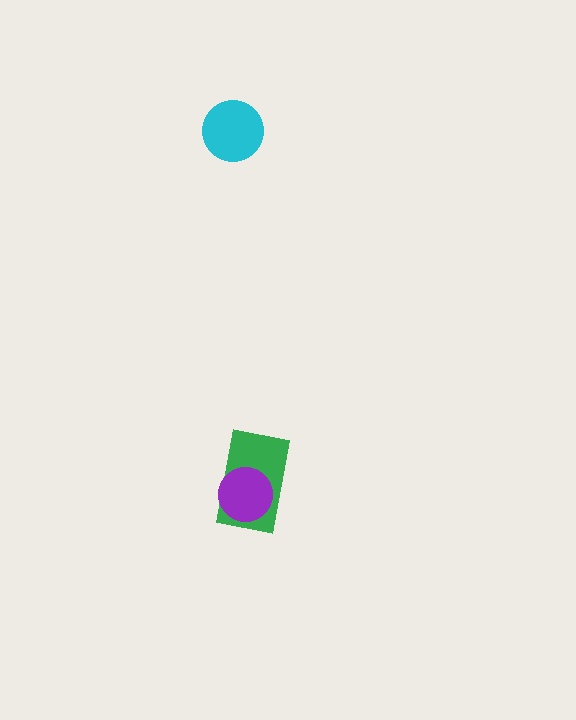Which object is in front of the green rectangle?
The purple circle is in front of the green rectangle.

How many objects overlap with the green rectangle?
1 object overlaps with the green rectangle.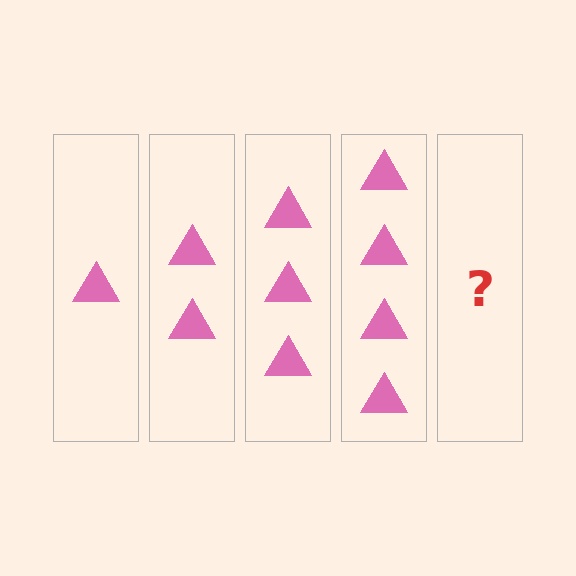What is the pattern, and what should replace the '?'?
The pattern is that each step adds one more triangle. The '?' should be 5 triangles.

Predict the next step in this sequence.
The next step is 5 triangles.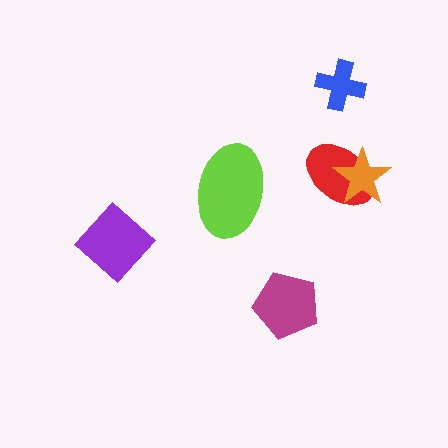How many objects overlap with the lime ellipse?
0 objects overlap with the lime ellipse.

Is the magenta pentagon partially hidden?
No, no other shape covers it.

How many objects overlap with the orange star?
1 object overlaps with the orange star.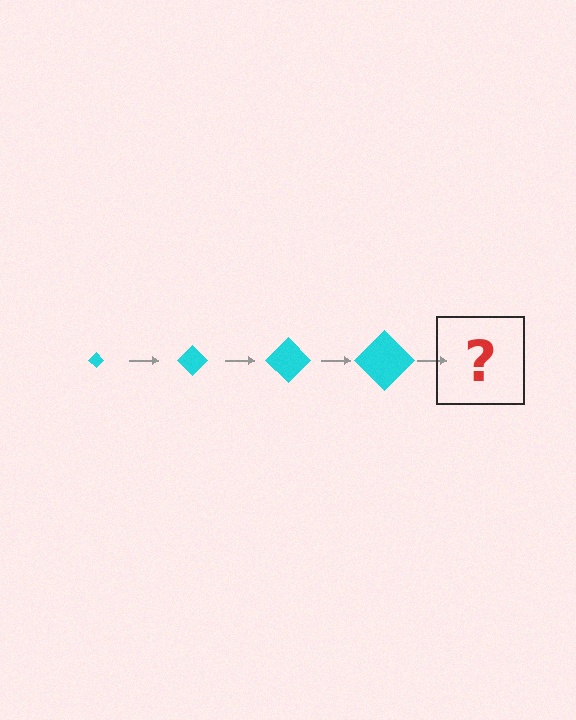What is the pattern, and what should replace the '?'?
The pattern is that the diamond gets progressively larger each step. The '?' should be a cyan diamond, larger than the previous one.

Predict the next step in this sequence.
The next step is a cyan diamond, larger than the previous one.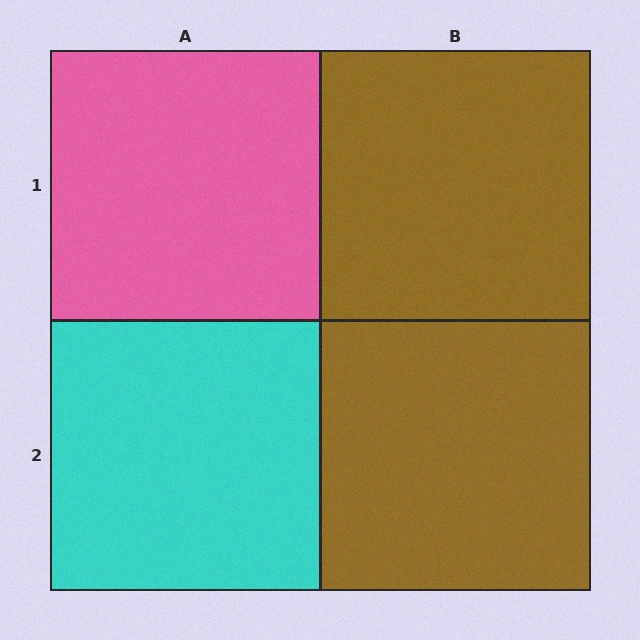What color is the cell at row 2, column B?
Brown.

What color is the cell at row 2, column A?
Cyan.